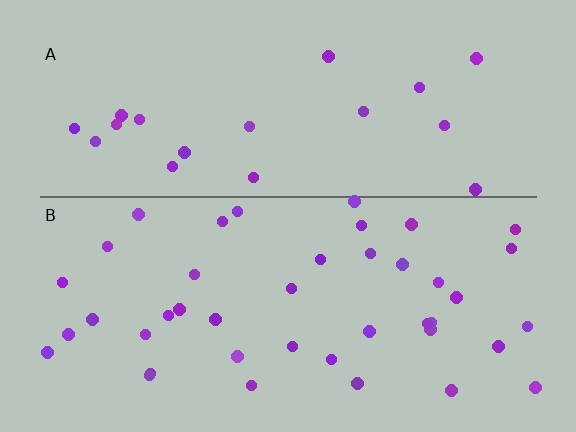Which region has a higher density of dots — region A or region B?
B (the bottom).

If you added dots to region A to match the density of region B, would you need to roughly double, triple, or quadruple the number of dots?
Approximately double.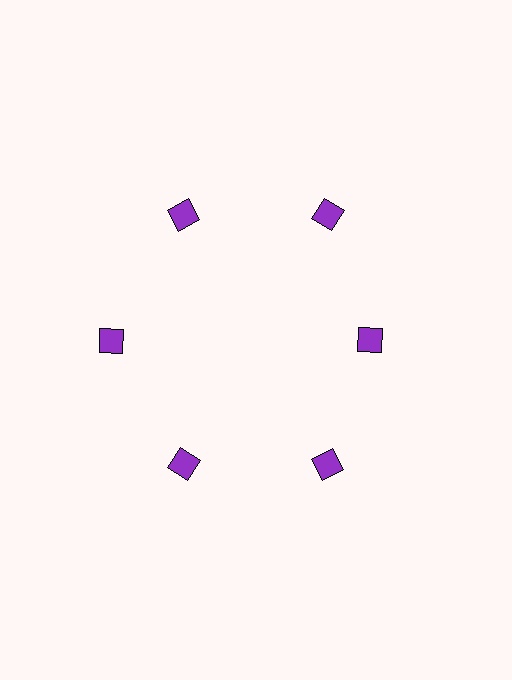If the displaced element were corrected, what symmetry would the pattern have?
It would have 6-fold rotational symmetry — the pattern would map onto itself every 60 degrees.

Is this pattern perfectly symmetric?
No. The 6 purple squares are arranged in a ring, but one element near the 3 o'clock position is pulled inward toward the center, breaking the 6-fold rotational symmetry.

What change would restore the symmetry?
The symmetry would be restored by moving it outward, back onto the ring so that all 6 squares sit at equal angles and equal distance from the center.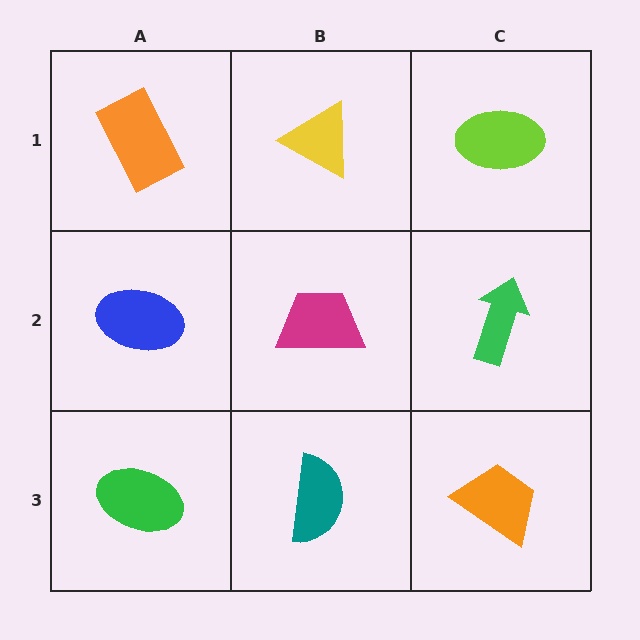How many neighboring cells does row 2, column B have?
4.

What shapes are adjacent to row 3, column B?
A magenta trapezoid (row 2, column B), a green ellipse (row 3, column A), an orange trapezoid (row 3, column C).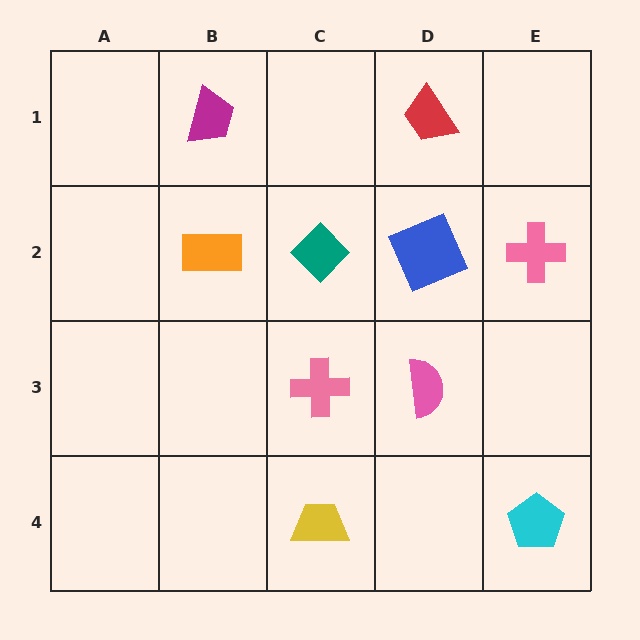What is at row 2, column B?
An orange rectangle.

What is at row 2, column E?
A pink cross.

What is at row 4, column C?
A yellow trapezoid.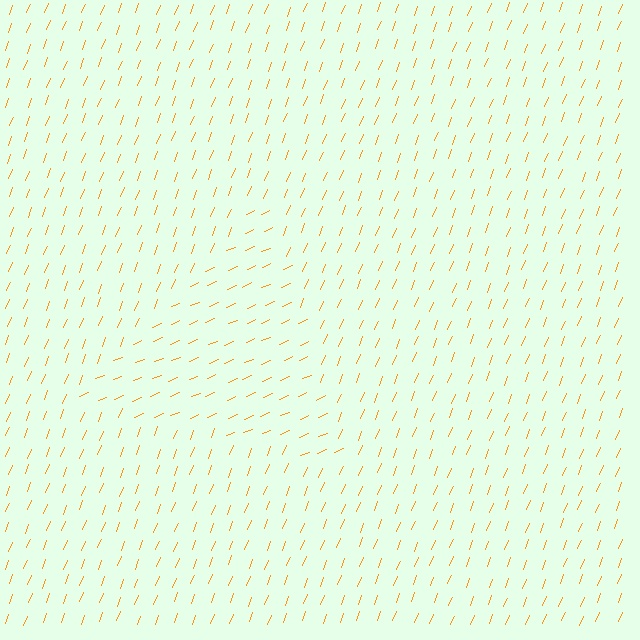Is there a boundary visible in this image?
Yes, there is a texture boundary formed by a change in line orientation.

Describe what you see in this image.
The image is filled with small orange line segments. A triangle region in the image has lines oriented differently from the surrounding lines, creating a visible texture boundary.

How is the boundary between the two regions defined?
The boundary is defined purely by a change in line orientation (approximately 45 degrees difference). All lines are the same color and thickness.